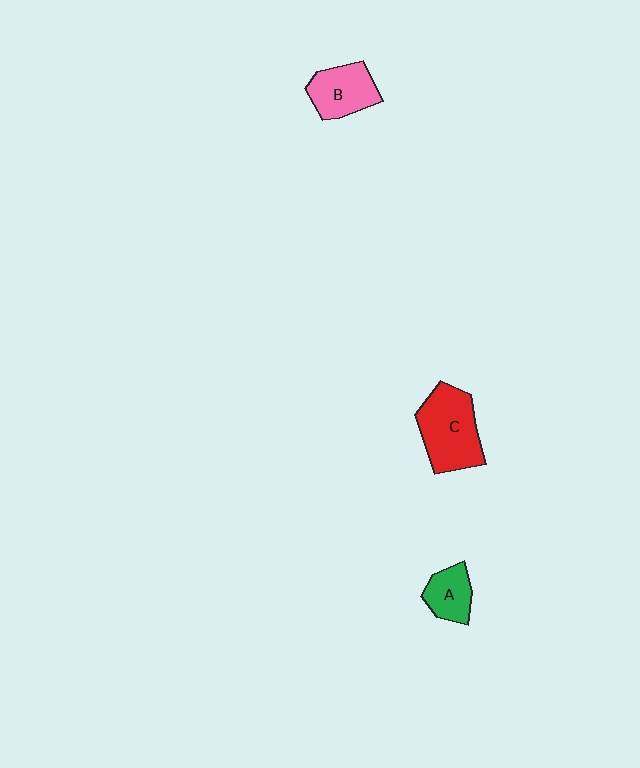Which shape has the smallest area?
Shape A (green).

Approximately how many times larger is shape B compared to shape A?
Approximately 1.4 times.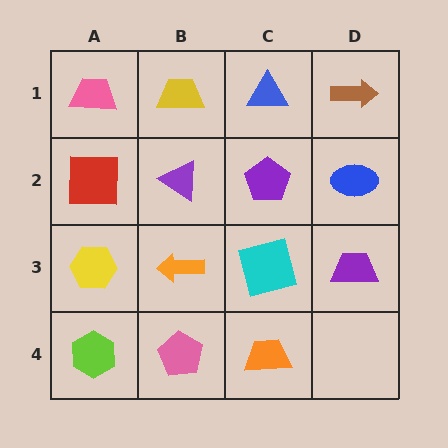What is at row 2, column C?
A purple pentagon.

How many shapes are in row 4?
3 shapes.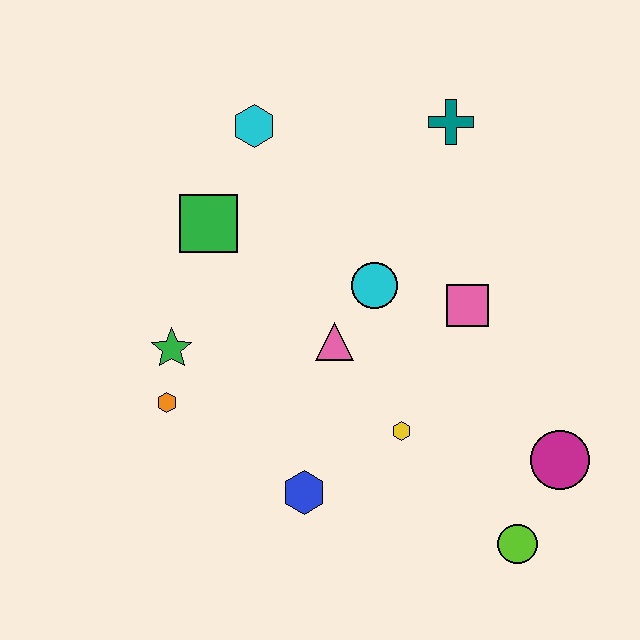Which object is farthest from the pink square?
The orange hexagon is farthest from the pink square.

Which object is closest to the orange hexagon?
The green star is closest to the orange hexagon.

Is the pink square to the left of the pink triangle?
No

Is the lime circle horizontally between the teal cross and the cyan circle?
No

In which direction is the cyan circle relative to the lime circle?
The cyan circle is above the lime circle.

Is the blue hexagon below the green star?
Yes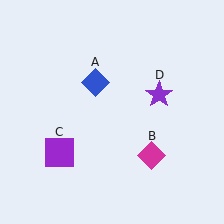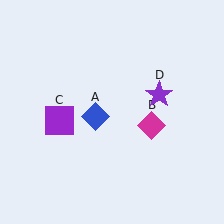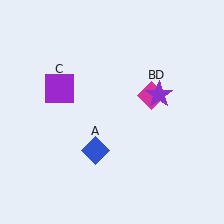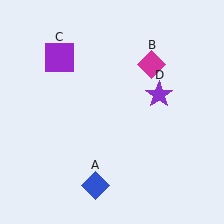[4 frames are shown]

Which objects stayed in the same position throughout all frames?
Purple star (object D) remained stationary.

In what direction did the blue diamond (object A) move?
The blue diamond (object A) moved down.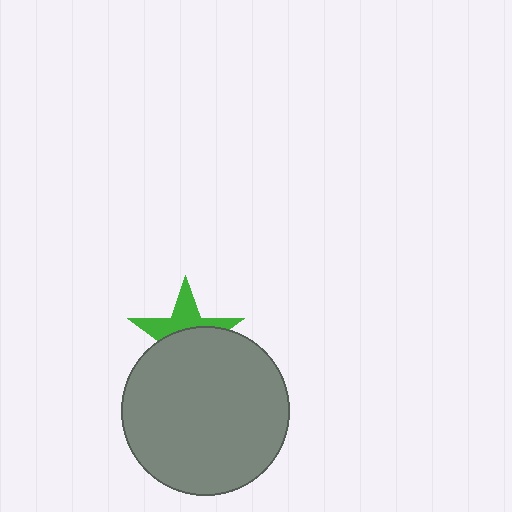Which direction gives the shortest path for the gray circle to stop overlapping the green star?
Moving down gives the shortest separation.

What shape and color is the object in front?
The object in front is a gray circle.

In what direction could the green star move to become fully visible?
The green star could move up. That would shift it out from behind the gray circle entirely.